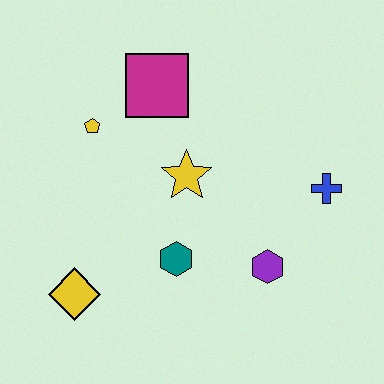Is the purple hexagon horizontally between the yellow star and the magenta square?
No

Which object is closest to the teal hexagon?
The yellow star is closest to the teal hexagon.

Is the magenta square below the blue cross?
No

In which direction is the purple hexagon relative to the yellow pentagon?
The purple hexagon is to the right of the yellow pentagon.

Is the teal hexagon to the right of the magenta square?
Yes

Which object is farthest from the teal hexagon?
The magenta square is farthest from the teal hexagon.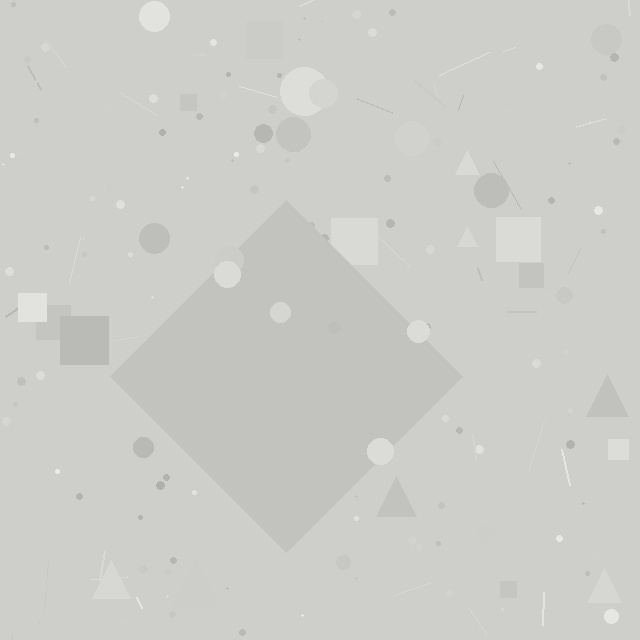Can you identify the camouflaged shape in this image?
The camouflaged shape is a diamond.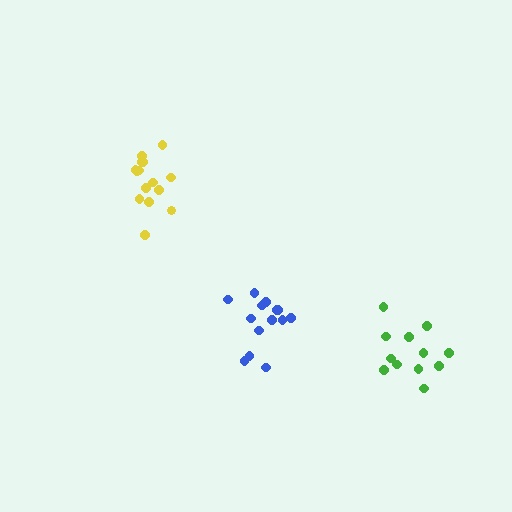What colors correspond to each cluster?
The clusters are colored: yellow, blue, green.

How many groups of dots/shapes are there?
There are 3 groups.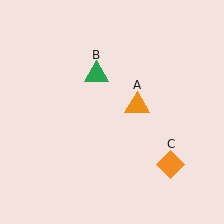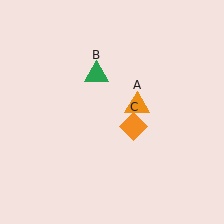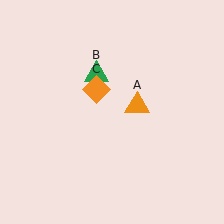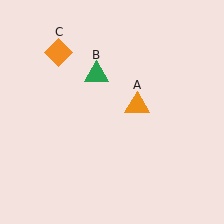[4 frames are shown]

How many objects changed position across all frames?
1 object changed position: orange diamond (object C).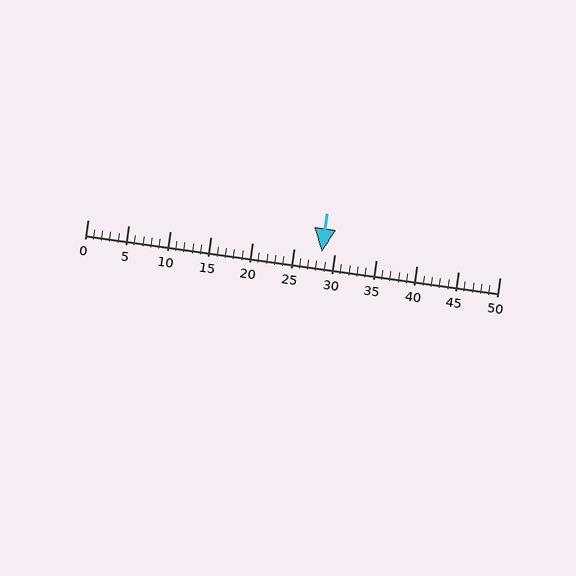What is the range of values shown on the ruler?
The ruler shows values from 0 to 50.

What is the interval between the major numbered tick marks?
The major tick marks are spaced 5 units apart.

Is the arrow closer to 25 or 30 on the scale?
The arrow is closer to 30.